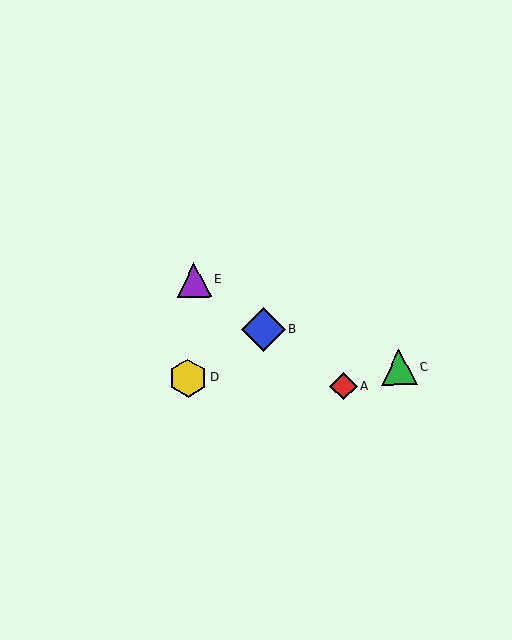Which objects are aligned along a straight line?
Objects A, B, E are aligned along a straight line.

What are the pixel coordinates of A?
Object A is at (343, 386).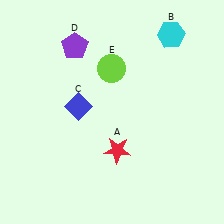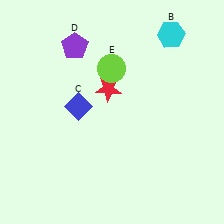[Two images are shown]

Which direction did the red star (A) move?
The red star (A) moved up.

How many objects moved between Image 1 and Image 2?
1 object moved between the two images.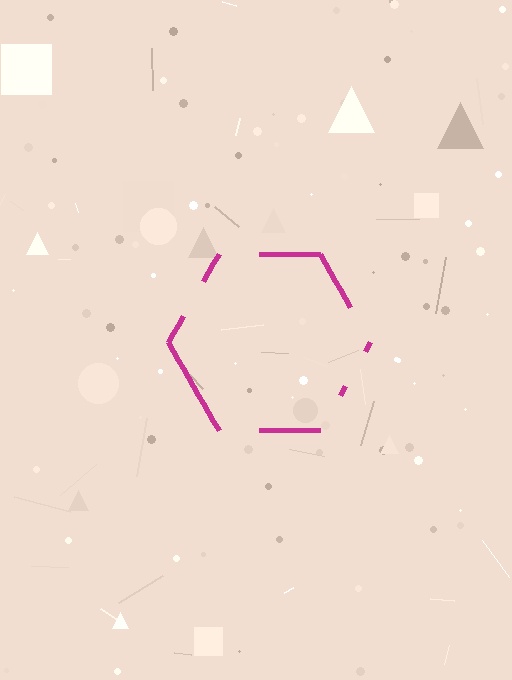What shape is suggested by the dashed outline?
The dashed outline suggests a hexagon.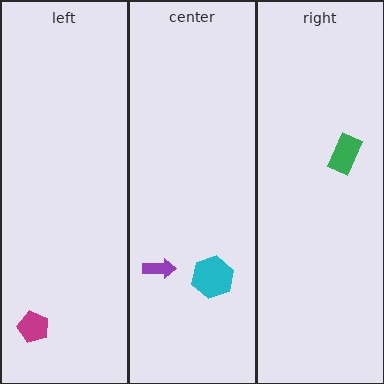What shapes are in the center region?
The cyan hexagon, the purple arrow.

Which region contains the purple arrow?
The center region.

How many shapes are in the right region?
1.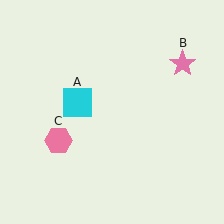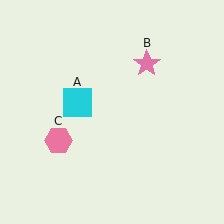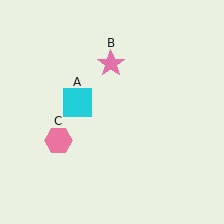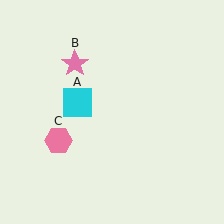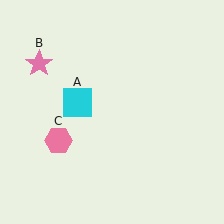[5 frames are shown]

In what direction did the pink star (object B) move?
The pink star (object B) moved left.